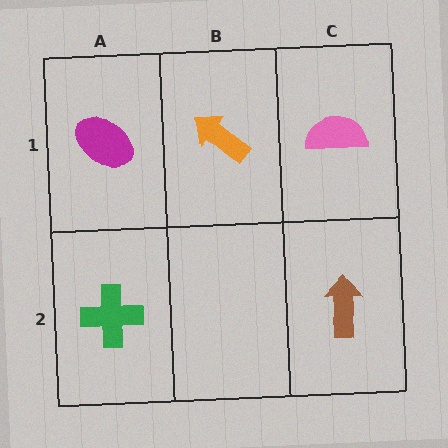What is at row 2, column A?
A green cross.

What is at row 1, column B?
An orange arrow.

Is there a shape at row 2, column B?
No, that cell is empty.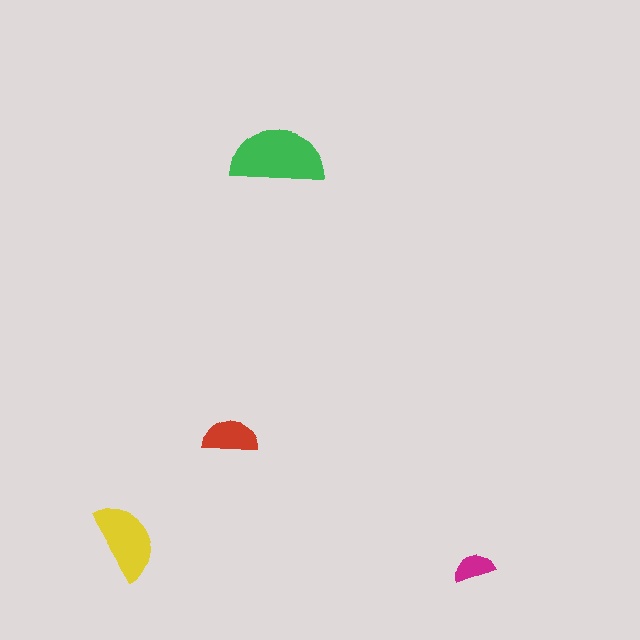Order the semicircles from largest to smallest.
the green one, the yellow one, the red one, the magenta one.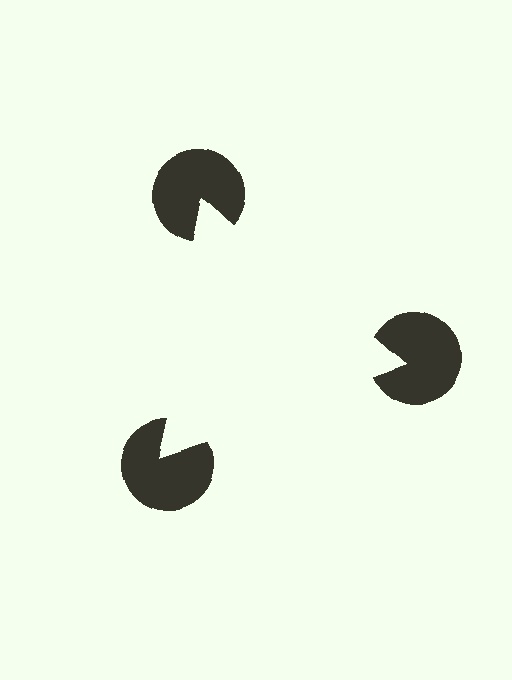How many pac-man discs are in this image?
There are 3 — one at each vertex of the illusory triangle.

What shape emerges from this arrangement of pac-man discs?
An illusory triangle — its edges are inferred from the aligned wedge cuts in the pac-man discs, not physically drawn.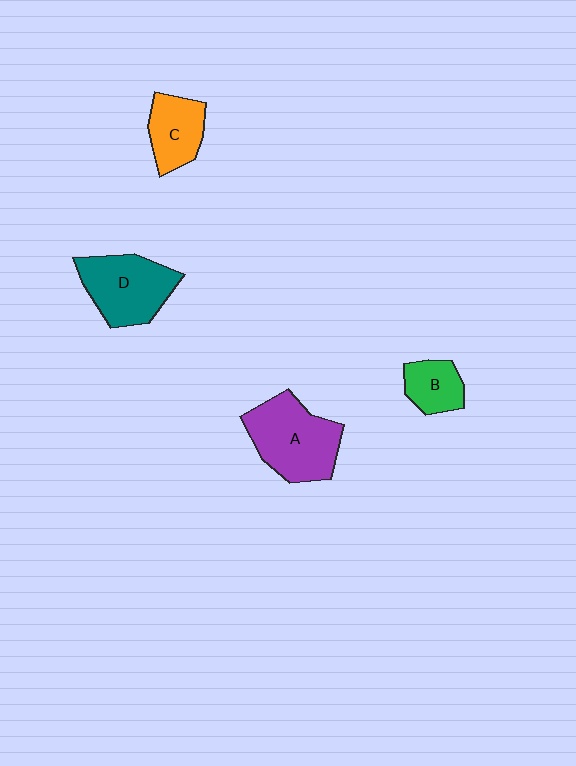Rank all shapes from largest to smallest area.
From largest to smallest: A (purple), D (teal), C (orange), B (green).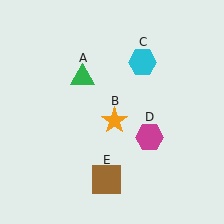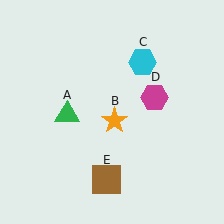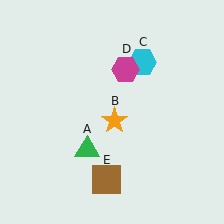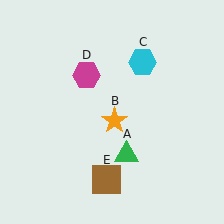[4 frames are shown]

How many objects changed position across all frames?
2 objects changed position: green triangle (object A), magenta hexagon (object D).